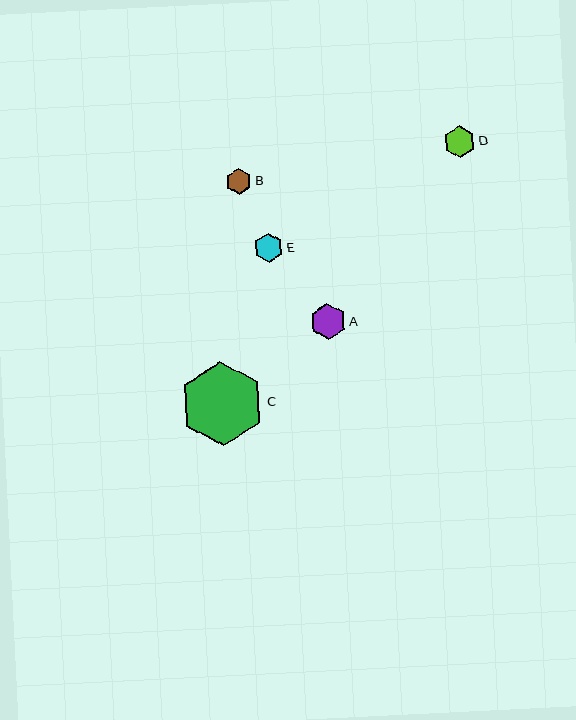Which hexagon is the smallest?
Hexagon B is the smallest with a size of approximately 26 pixels.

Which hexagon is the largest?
Hexagon C is the largest with a size of approximately 85 pixels.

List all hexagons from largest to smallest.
From largest to smallest: C, A, D, E, B.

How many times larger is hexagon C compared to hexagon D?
Hexagon C is approximately 2.7 times the size of hexagon D.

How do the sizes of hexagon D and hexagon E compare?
Hexagon D and hexagon E are approximately the same size.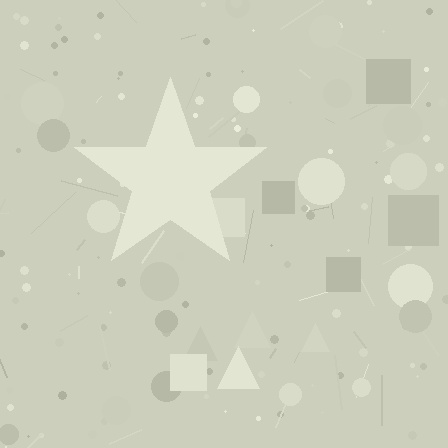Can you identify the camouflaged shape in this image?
The camouflaged shape is a star.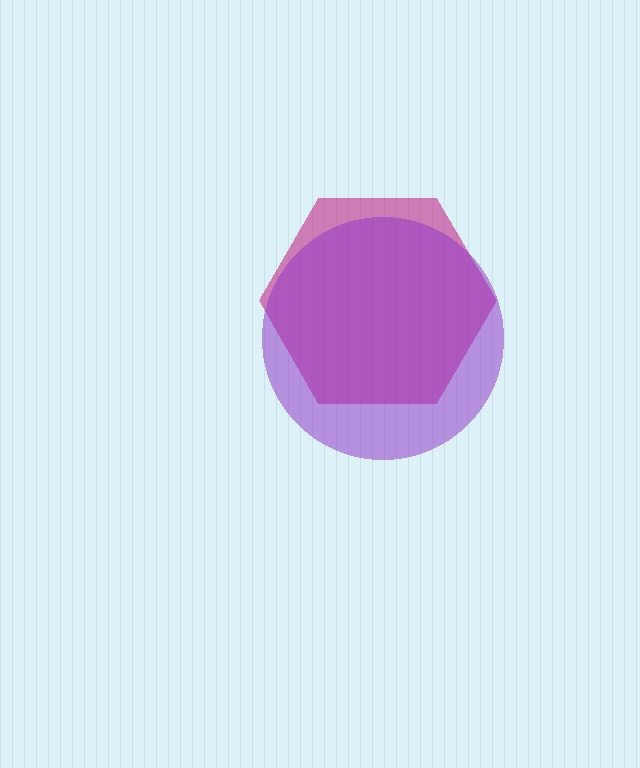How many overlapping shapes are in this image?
There are 2 overlapping shapes in the image.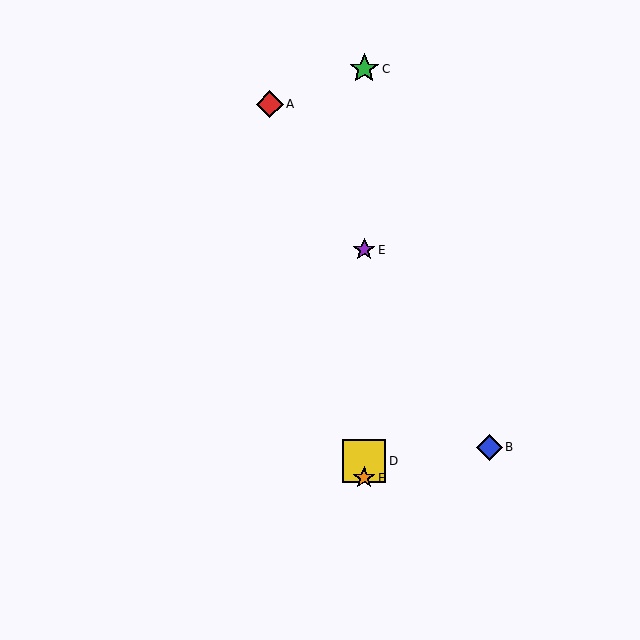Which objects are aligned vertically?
Objects C, D, E, F are aligned vertically.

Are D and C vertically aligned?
Yes, both are at x≈364.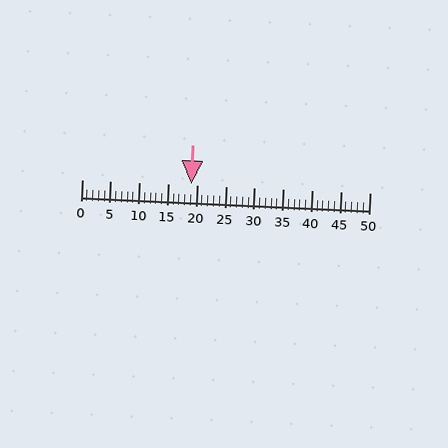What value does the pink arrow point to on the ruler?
The pink arrow points to approximately 19.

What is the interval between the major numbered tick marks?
The major tick marks are spaced 5 units apart.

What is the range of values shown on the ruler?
The ruler shows values from 0 to 50.